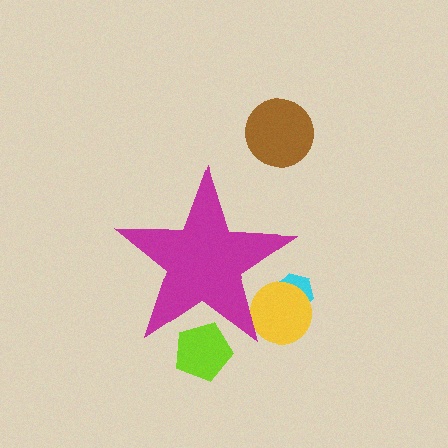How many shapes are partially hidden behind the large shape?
3 shapes are partially hidden.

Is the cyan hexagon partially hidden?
Yes, the cyan hexagon is partially hidden behind the magenta star.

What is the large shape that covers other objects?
A magenta star.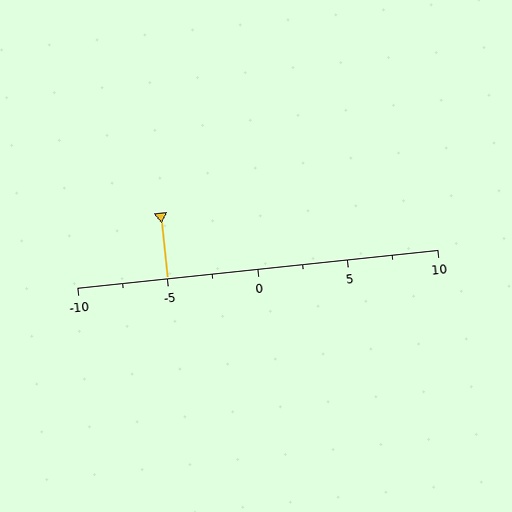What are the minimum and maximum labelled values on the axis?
The axis runs from -10 to 10.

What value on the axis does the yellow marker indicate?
The marker indicates approximately -5.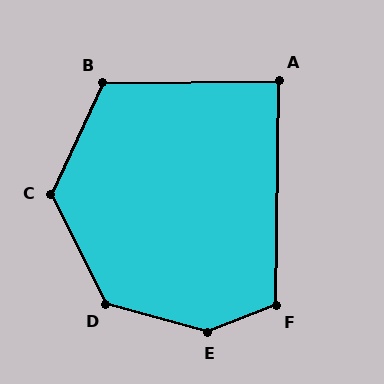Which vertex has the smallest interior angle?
A, at approximately 89 degrees.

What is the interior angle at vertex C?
Approximately 128 degrees (obtuse).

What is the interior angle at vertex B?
Approximately 116 degrees (obtuse).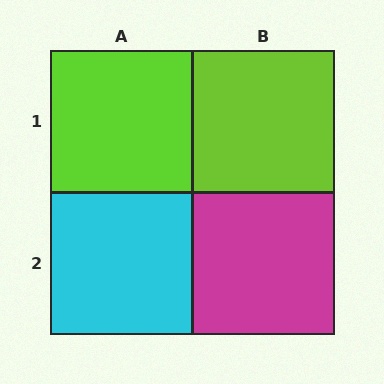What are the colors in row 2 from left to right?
Cyan, magenta.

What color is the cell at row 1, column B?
Lime.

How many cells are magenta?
1 cell is magenta.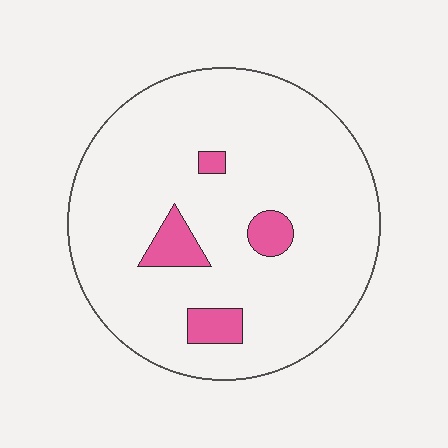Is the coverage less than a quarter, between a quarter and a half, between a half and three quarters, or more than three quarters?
Less than a quarter.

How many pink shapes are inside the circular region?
4.